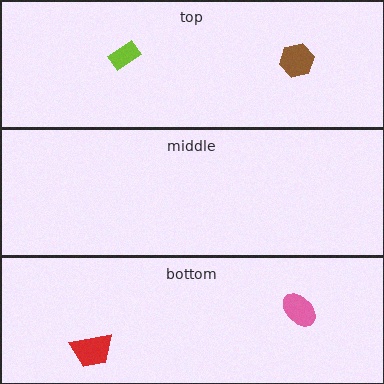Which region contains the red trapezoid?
The bottom region.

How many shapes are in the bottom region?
2.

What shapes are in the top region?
The brown hexagon, the lime rectangle.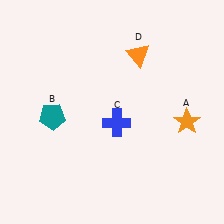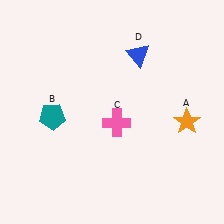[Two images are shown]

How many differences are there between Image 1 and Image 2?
There are 2 differences between the two images.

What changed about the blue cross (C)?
In Image 1, C is blue. In Image 2, it changed to pink.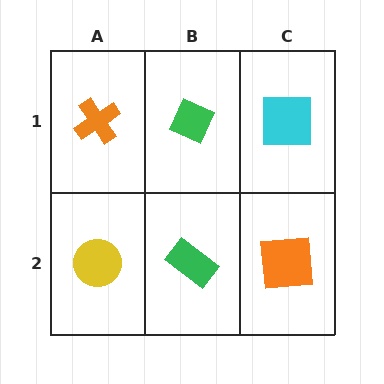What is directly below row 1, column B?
A green rectangle.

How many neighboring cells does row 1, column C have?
2.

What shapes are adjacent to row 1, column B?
A green rectangle (row 2, column B), an orange cross (row 1, column A), a cyan square (row 1, column C).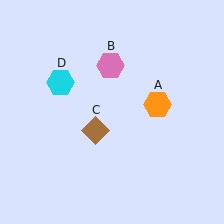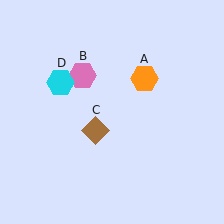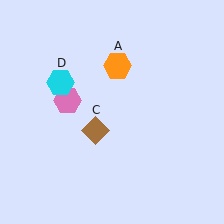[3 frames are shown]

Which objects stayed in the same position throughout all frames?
Brown diamond (object C) and cyan hexagon (object D) remained stationary.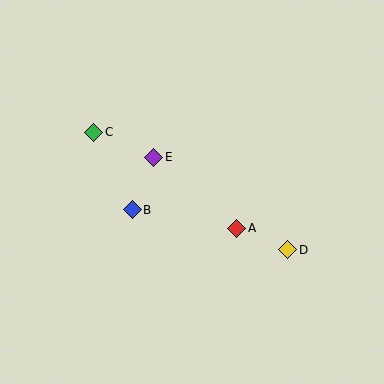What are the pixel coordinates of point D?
Point D is at (288, 250).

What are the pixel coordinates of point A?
Point A is at (237, 228).